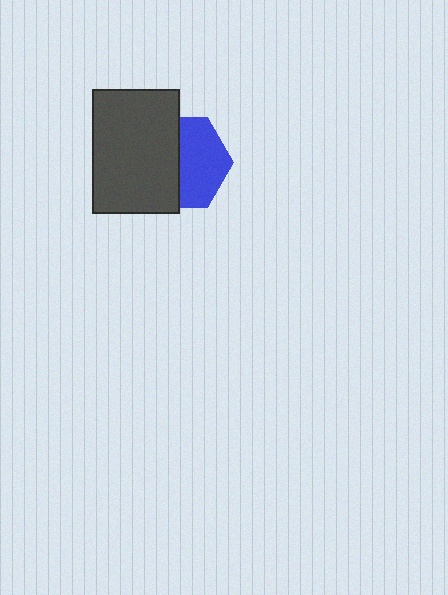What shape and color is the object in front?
The object in front is a dark gray rectangle.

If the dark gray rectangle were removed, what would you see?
You would see the complete blue hexagon.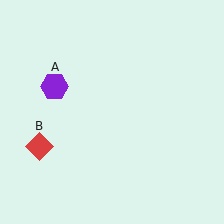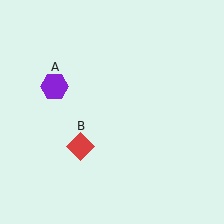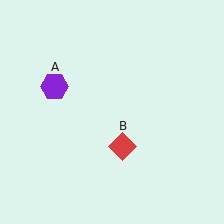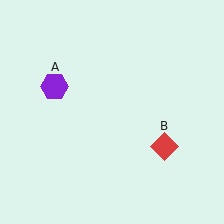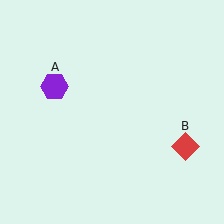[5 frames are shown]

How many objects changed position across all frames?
1 object changed position: red diamond (object B).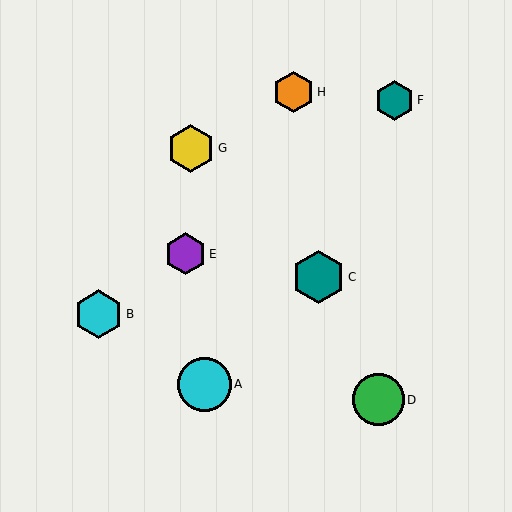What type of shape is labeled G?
Shape G is a yellow hexagon.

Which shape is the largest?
The cyan circle (labeled A) is the largest.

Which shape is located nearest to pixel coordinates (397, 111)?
The teal hexagon (labeled F) at (394, 100) is nearest to that location.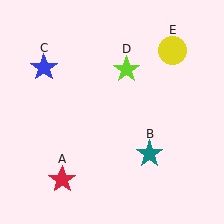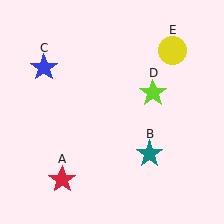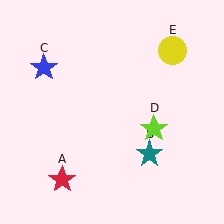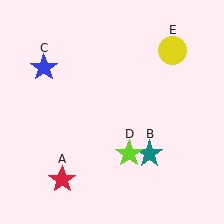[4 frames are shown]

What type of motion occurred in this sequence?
The lime star (object D) rotated clockwise around the center of the scene.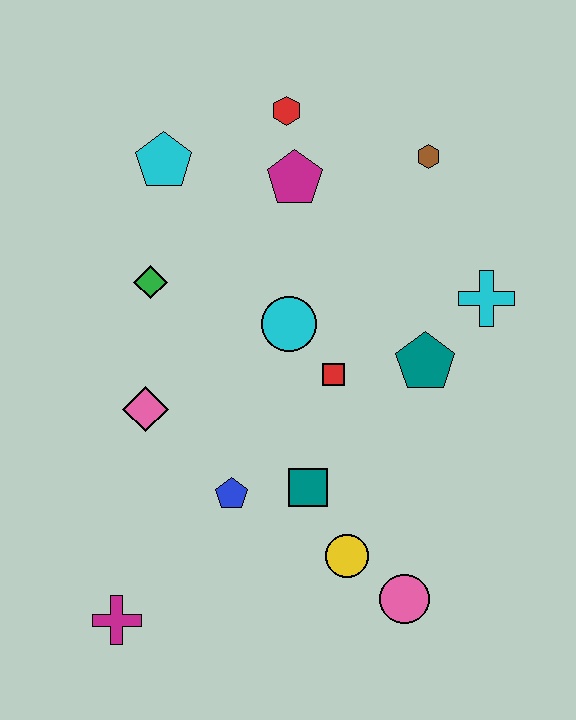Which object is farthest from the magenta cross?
The brown hexagon is farthest from the magenta cross.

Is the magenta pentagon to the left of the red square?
Yes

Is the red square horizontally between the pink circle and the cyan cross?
No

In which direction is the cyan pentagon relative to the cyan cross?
The cyan pentagon is to the left of the cyan cross.